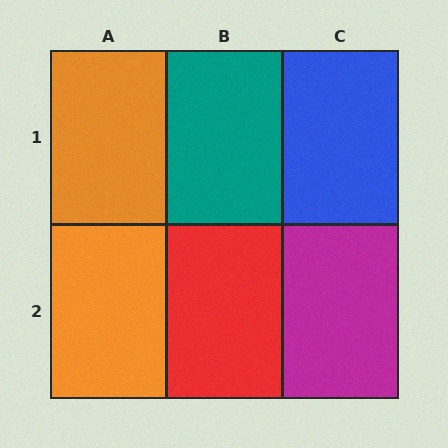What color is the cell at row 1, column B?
Teal.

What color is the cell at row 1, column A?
Orange.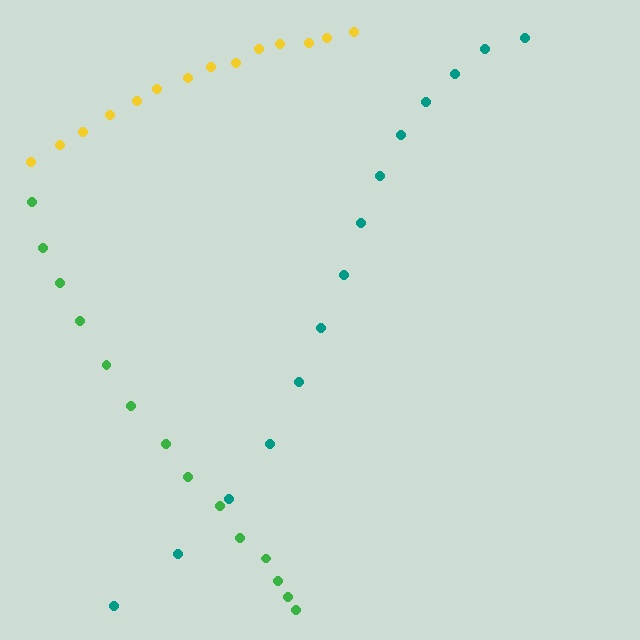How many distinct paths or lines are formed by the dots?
There are 3 distinct paths.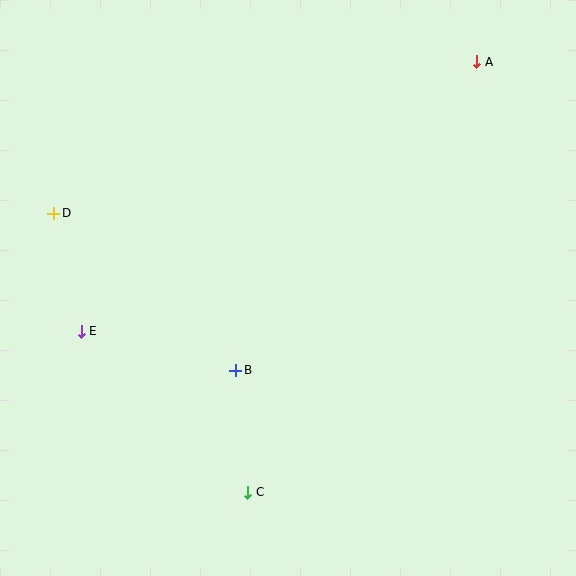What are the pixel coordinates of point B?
Point B is at (236, 371).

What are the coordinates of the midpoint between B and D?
The midpoint between B and D is at (145, 292).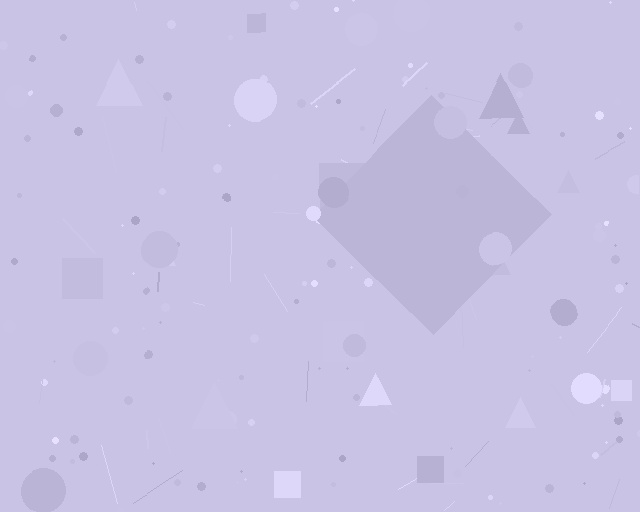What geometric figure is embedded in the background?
A diamond is embedded in the background.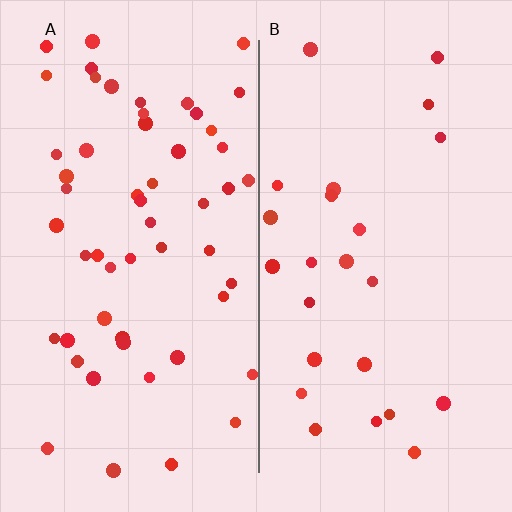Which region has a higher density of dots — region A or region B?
A (the left).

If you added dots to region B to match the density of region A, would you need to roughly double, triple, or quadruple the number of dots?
Approximately double.